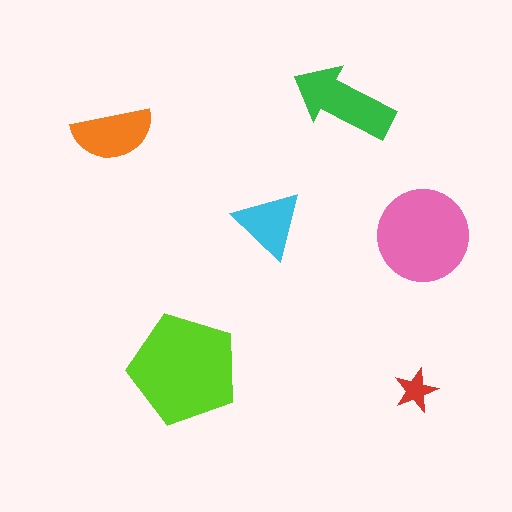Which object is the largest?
The lime pentagon.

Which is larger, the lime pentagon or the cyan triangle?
The lime pentagon.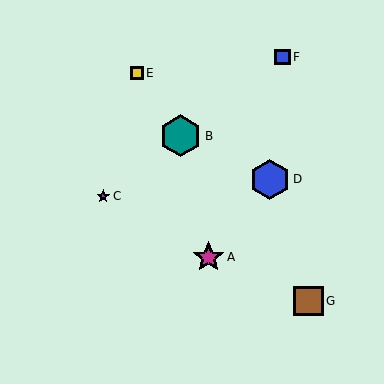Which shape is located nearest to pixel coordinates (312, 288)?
The brown square (labeled G) at (309, 301) is nearest to that location.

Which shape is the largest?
The teal hexagon (labeled B) is the largest.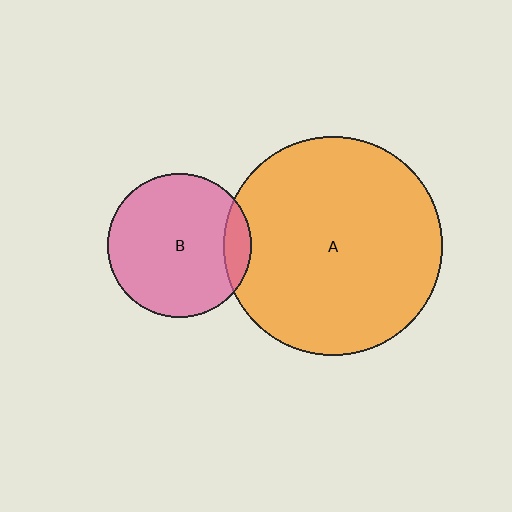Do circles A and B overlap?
Yes.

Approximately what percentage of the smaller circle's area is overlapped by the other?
Approximately 10%.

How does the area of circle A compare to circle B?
Approximately 2.3 times.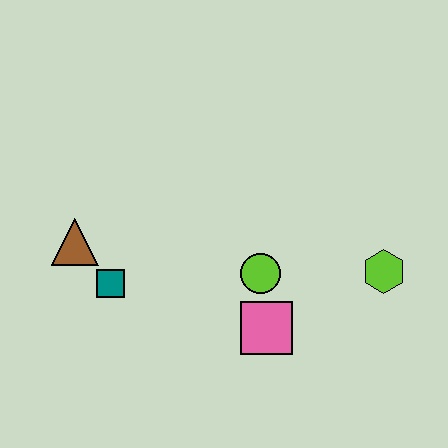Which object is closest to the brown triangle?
The teal square is closest to the brown triangle.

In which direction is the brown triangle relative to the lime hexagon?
The brown triangle is to the left of the lime hexagon.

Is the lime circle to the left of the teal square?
No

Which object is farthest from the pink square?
The brown triangle is farthest from the pink square.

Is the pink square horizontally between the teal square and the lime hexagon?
Yes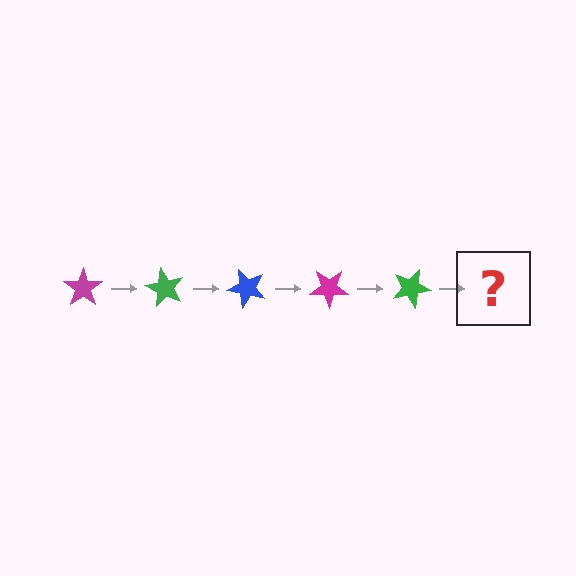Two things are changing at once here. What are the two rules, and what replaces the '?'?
The two rules are that it rotates 60 degrees each step and the color cycles through magenta, green, and blue. The '?' should be a blue star, rotated 300 degrees from the start.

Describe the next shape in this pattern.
It should be a blue star, rotated 300 degrees from the start.